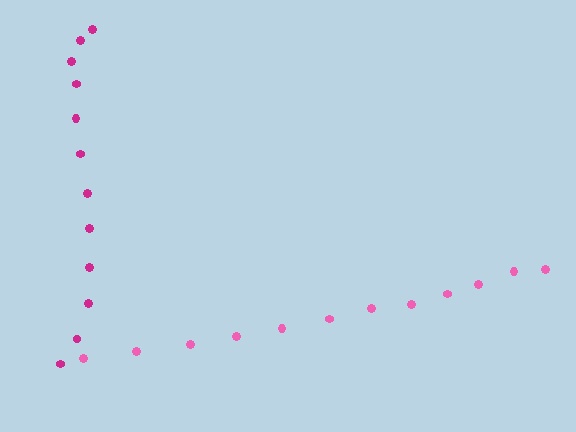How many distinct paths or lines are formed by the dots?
There are 2 distinct paths.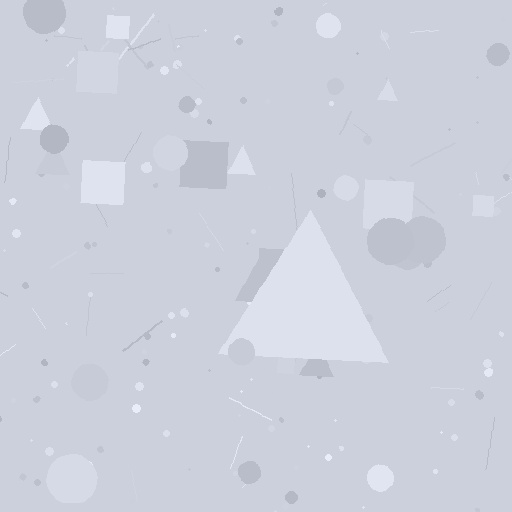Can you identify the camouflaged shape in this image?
The camouflaged shape is a triangle.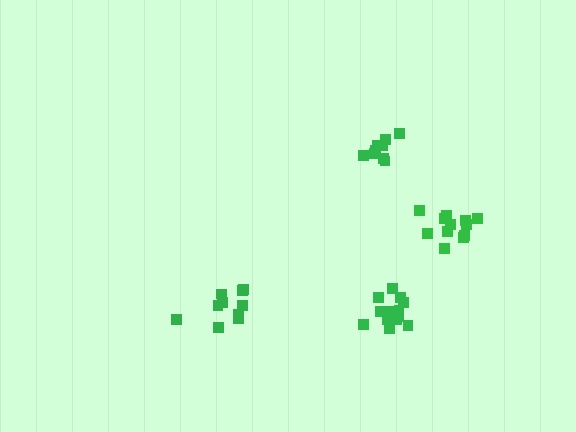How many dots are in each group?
Group 1: 10 dots, Group 2: 12 dots, Group 3: 9 dots, Group 4: 13 dots (44 total).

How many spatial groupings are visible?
There are 4 spatial groupings.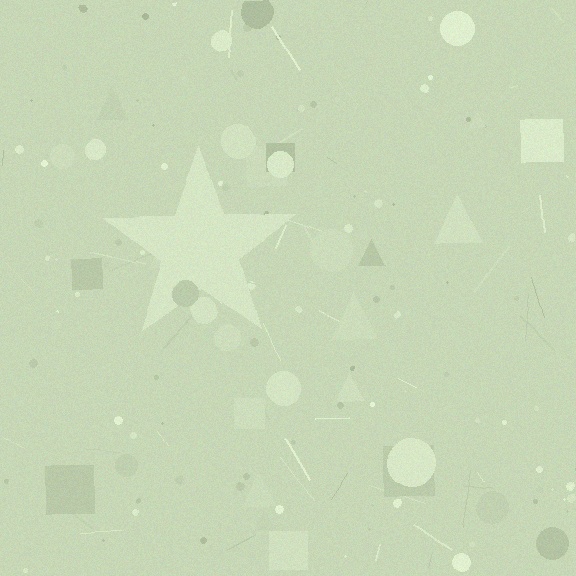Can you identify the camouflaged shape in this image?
The camouflaged shape is a star.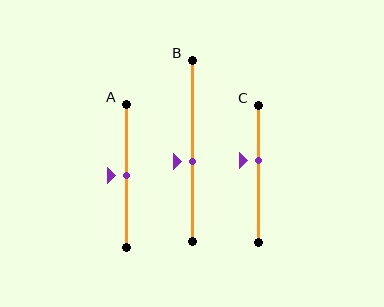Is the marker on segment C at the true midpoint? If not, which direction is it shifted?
No, the marker on segment C is shifted upward by about 10% of the segment length.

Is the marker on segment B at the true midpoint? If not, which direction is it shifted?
No, the marker on segment B is shifted downward by about 6% of the segment length.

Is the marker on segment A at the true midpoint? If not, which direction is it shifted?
Yes, the marker on segment A is at the true midpoint.